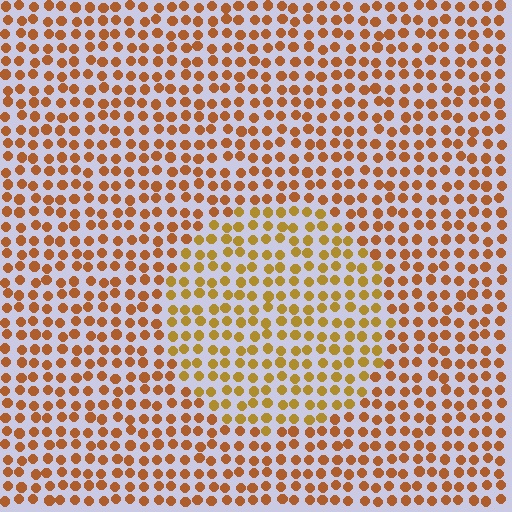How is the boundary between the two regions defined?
The boundary is defined purely by a slight shift in hue (about 22 degrees). Spacing, size, and orientation are identical on both sides.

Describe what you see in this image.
The image is filled with small brown elements in a uniform arrangement. A circle-shaped region is visible where the elements are tinted to a slightly different hue, forming a subtle color boundary.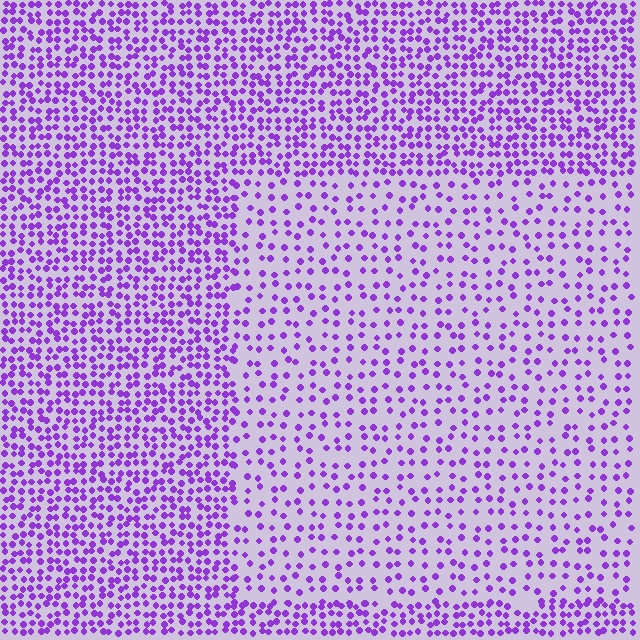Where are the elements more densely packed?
The elements are more densely packed outside the rectangle boundary.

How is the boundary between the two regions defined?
The boundary is defined by a change in element density (approximately 2.1x ratio). All elements are the same color, size, and shape.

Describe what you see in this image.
The image contains small purple elements arranged at two different densities. A rectangle-shaped region is visible where the elements are less densely packed than the surrounding area.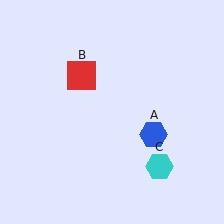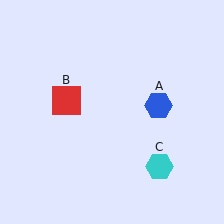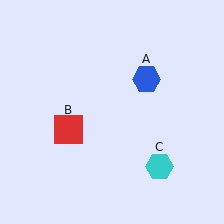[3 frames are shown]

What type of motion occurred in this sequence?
The blue hexagon (object A), red square (object B) rotated counterclockwise around the center of the scene.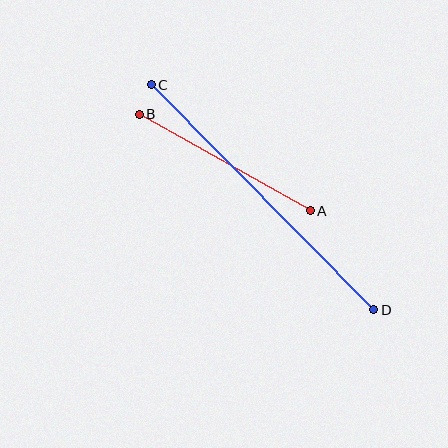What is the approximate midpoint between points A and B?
The midpoint is at approximately (225, 163) pixels.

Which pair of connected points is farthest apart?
Points C and D are farthest apart.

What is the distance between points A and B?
The distance is approximately 197 pixels.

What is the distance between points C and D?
The distance is approximately 316 pixels.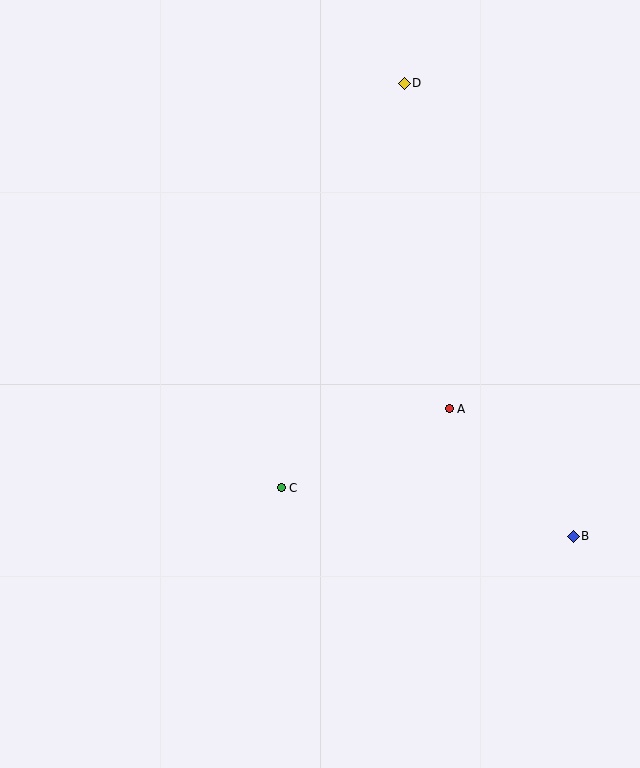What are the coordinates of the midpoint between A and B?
The midpoint between A and B is at (511, 472).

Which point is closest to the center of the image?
Point C at (281, 488) is closest to the center.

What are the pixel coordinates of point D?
Point D is at (404, 83).